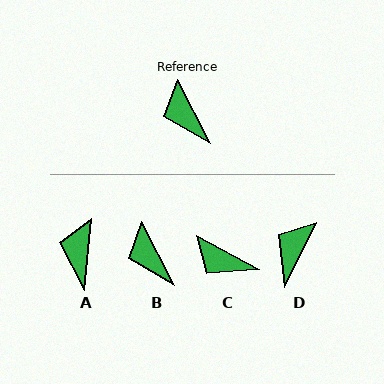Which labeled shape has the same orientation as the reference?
B.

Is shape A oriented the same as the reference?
No, it is off by about 33 degrees.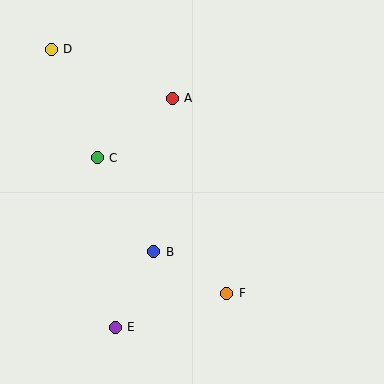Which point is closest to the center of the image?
Point B at (154, 252) is closest to the center.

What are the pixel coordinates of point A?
Point A is at (172, 98).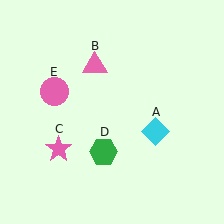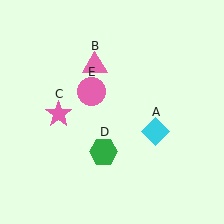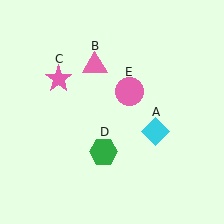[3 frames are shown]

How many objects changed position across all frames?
2 objects changed position: pink star (object C), pink circle (object E).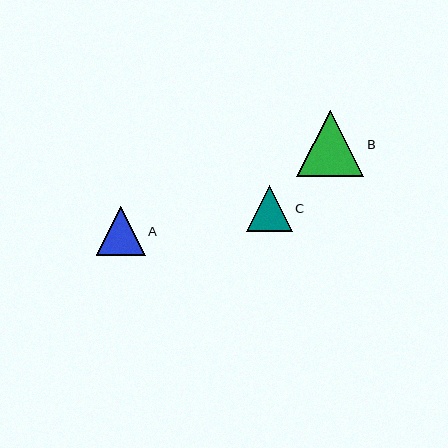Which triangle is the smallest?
Triangle C is the smallest with a size of approximately 46 pixels.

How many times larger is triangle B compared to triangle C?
Triangle B is approximately 1.5 times the size of triangle C.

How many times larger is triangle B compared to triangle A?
Triangle B is approximately 1.4 times the size of triangle A.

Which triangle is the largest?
Triangle B is the largest with a size of approximately 67 pixels.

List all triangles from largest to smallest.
From largest to smallest: B, A, C.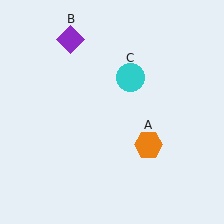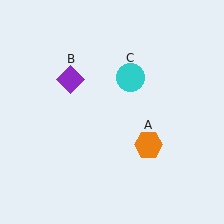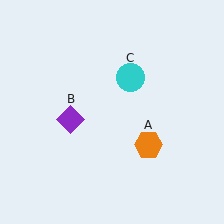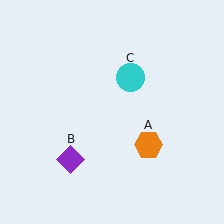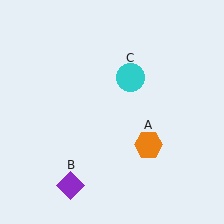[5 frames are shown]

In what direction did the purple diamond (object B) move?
The purple diamond (object B) moved down.